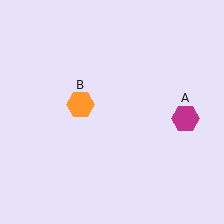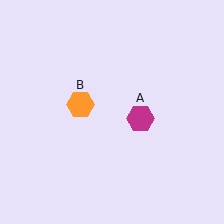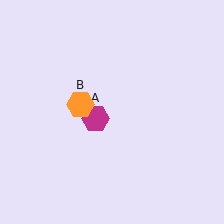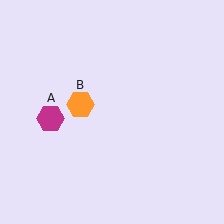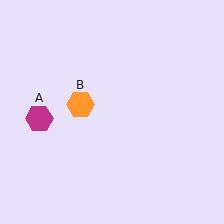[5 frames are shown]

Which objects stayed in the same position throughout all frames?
Orange hexagon (object B) remained stationary.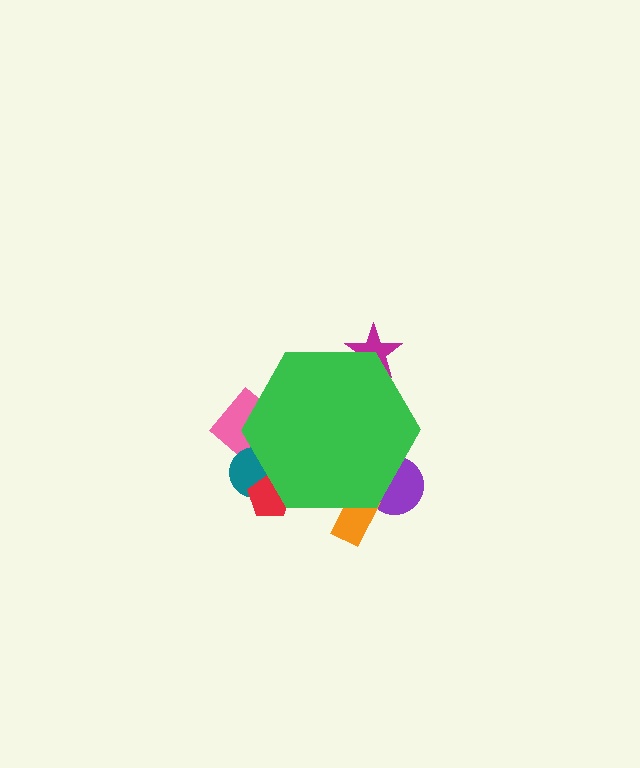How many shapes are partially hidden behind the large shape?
6 shapes are partially hidden.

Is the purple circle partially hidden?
Yes, the purple circle is partially hidden behind the green hexagon.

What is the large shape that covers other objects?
A green hexagon.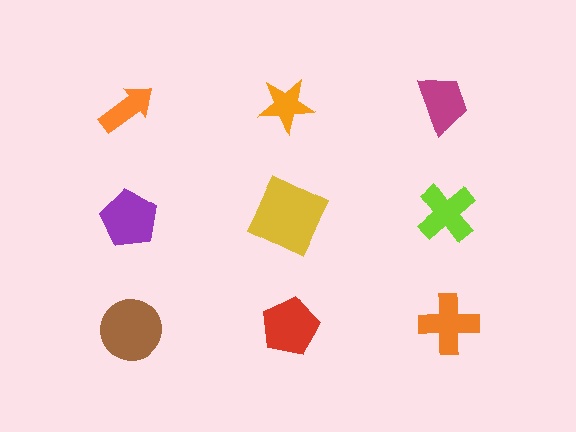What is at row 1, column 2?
An orange star.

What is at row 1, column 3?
A magenta trapezoid.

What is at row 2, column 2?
A yellow square.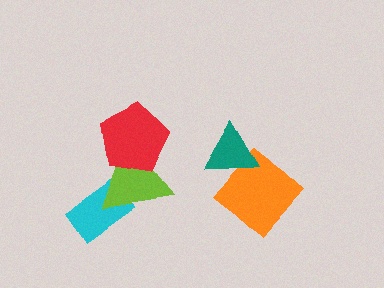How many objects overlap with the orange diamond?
1 object overlaps with the orange diamond.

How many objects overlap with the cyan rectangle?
1 object overlaps with the cyan rectangle.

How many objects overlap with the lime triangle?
2 objects overlap with the lime triangle.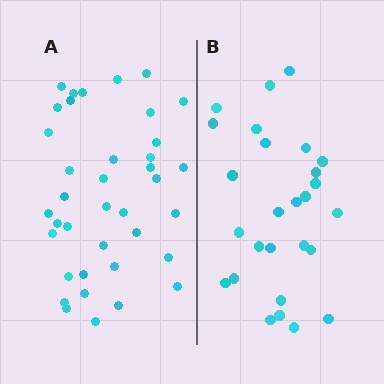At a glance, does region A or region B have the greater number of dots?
Region A (the left region) has more dots.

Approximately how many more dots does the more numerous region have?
Region A has roughly 12 or so more dots than region B.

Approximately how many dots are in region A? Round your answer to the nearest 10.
About 40 dots. (The exact count is 38, which rounds to 40.)